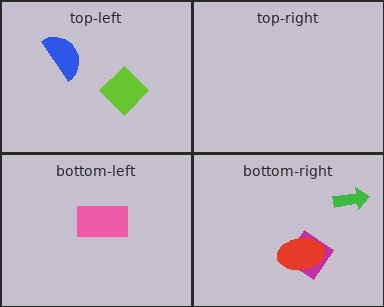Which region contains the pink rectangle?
The bottom-left region.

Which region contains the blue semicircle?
The top-left region.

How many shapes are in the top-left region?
2.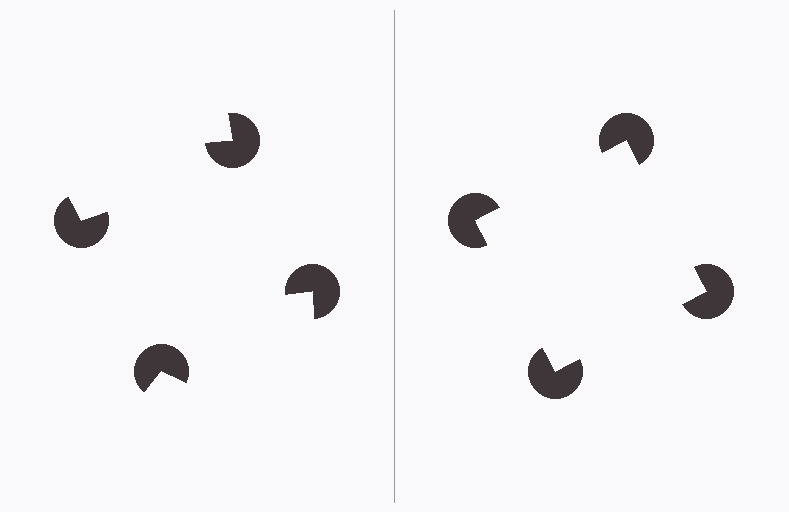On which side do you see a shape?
An illusory square appears on the right side. On the left side the wedge cuts are rotated, so no coherent shape forms.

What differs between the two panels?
The pac-man discs are positioned identically on both sides; only the wedge orientations differ. On the right they align to a square; on the left they are misaligned.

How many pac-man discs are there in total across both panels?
8 — 4 on each side.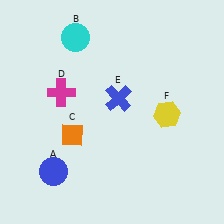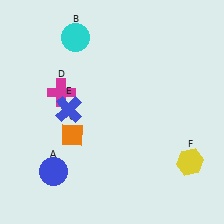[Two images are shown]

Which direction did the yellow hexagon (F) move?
The yellow hexagon (F) moved down.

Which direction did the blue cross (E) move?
The blue cross (E) moved left.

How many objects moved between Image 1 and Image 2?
2 objects moved between the two images.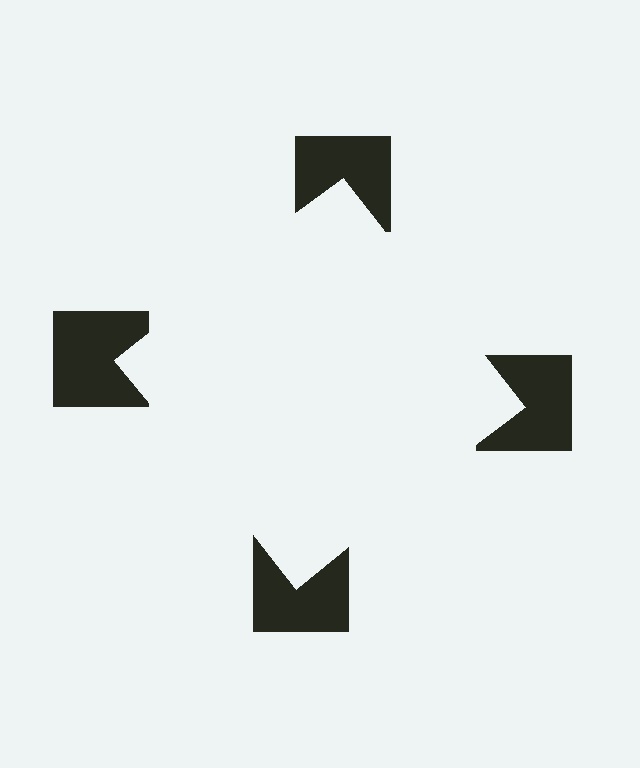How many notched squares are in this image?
There are 4 — one at each vertex of the illusory square.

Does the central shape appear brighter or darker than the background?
It typically appears slightly brighter than the background, even though no actual brightness change is drawn.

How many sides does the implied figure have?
4 sides.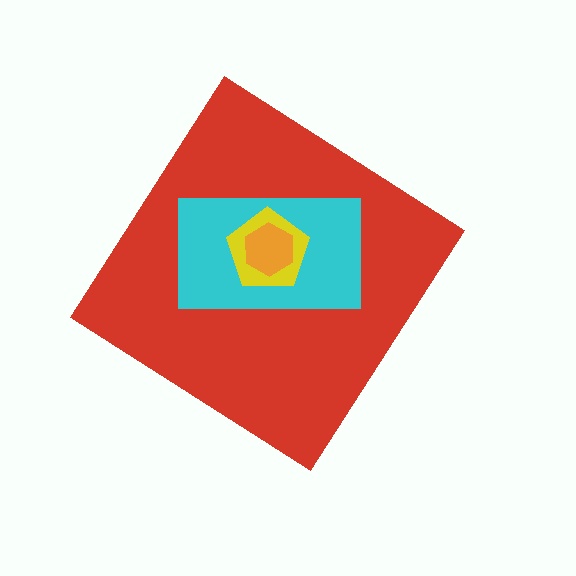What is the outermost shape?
The red diamond.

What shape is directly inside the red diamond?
The cyan rectangle.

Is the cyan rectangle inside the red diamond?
Yes.